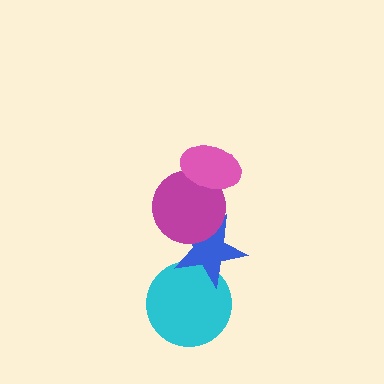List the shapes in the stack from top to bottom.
From top to bottom: the pink ellipse, the magenta circle, the blue star, the cyan circle.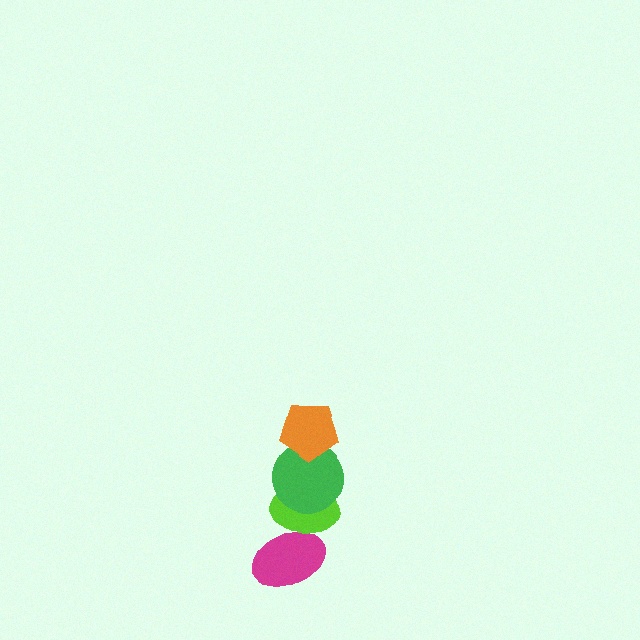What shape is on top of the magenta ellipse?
The lime ellipse is on top of the magenta ellipse.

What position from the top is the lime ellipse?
The lime ellipse is 3rd from the top.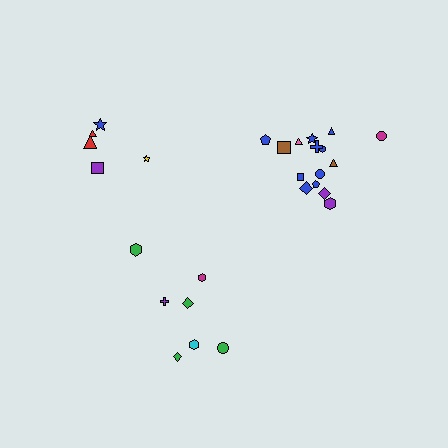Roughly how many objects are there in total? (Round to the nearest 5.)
Roughly 25 objects in total.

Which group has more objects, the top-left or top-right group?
The top-right group.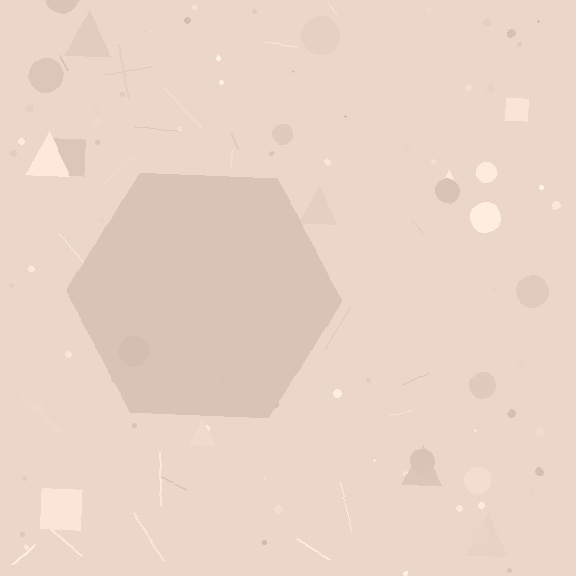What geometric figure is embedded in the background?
A hexagon is embedded in the background.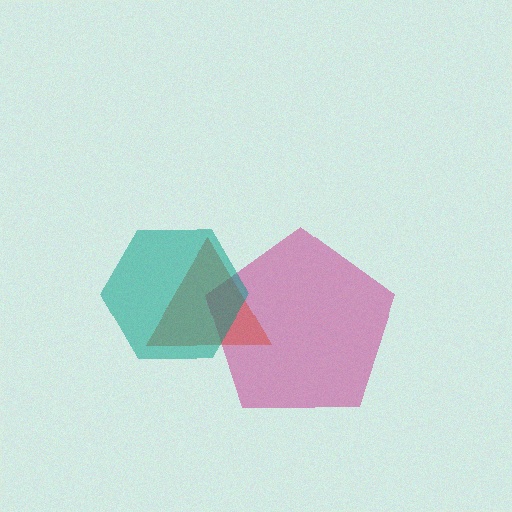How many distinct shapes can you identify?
There are 3 distinct shapes: a magenta pentagon, a red triangle, a teal hexagon.